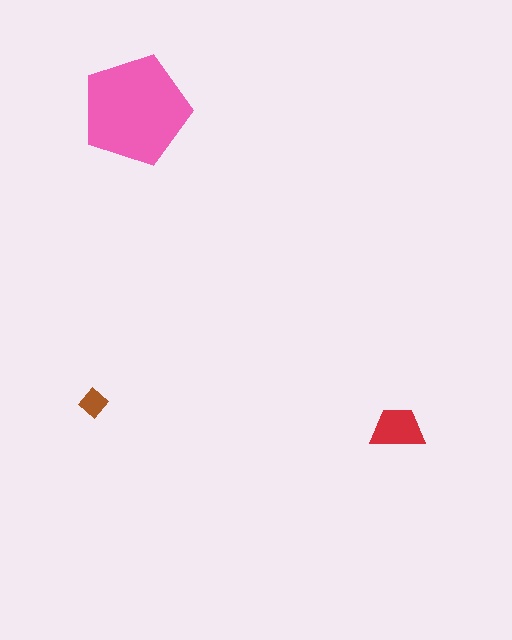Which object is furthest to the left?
The brown diamond is leftmost.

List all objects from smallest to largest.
The brown diamond, the red trapezoid, the pink pentagon.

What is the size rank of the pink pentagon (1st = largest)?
1st.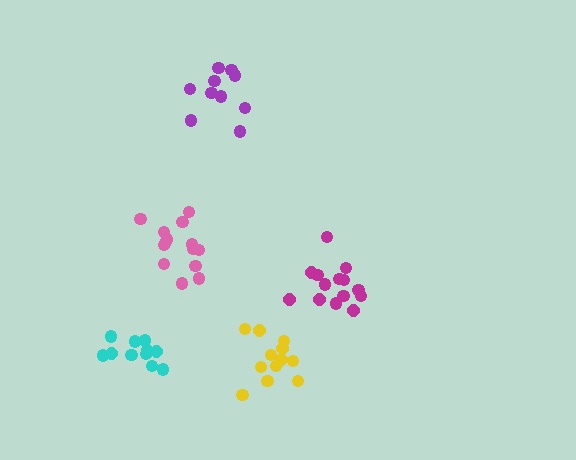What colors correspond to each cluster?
The clusters are colored: yellow, magenta, pink, purple, cyan.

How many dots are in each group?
Group 1: 12 dots, Group 2: 14 dots, Group 3: 14 dots, Group 4: 10 dots, Group 5: 12 dots (62 total).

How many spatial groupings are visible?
There are 5 spatial groupings.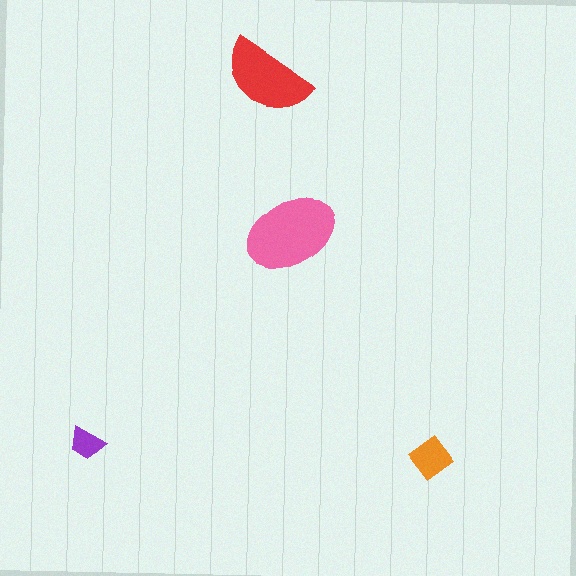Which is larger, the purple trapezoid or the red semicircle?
The red semicircle.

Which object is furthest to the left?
The purple trapezoid is leftmost.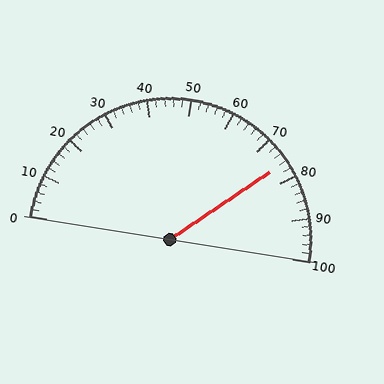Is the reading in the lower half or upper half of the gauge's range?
The reading is in the upper half of the range (0 to 100).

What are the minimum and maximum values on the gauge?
The gauge ranges from 0 to 100.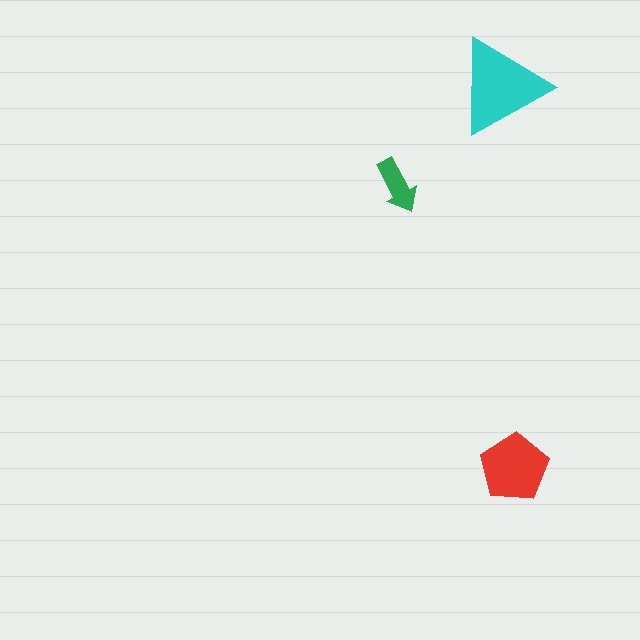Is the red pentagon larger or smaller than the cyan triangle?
Smaller.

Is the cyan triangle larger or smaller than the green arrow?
Larger.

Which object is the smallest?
The green arrow.